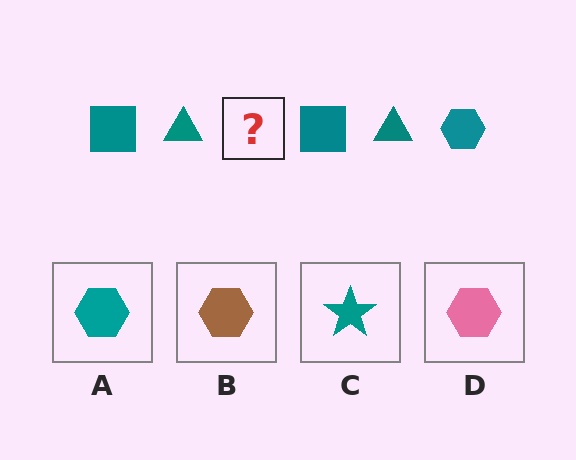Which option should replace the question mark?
Option A.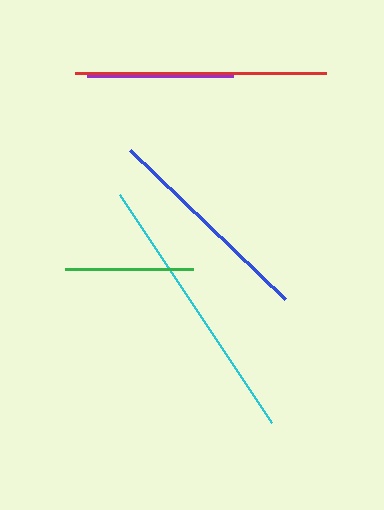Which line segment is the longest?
The cyan line is the longest at approximately 274 pixels.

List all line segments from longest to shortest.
From longest to shortest: cyan, red, blue, purple, green.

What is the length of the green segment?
The green segment is approximately 129 pixels long.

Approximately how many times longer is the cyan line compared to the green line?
The cyan line is approximately 2.1 times the length of the green line.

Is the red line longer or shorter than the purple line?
The red line is longer than the purple line.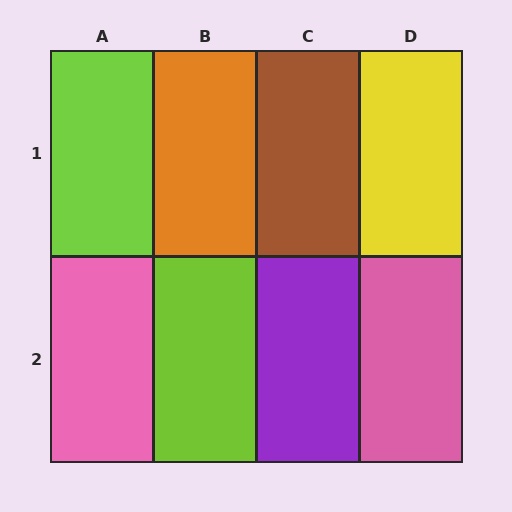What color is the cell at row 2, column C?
Purple.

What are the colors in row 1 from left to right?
Lime, orange, brown, yellow.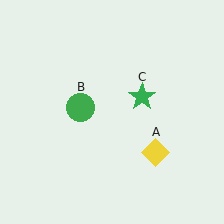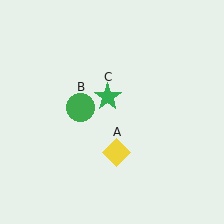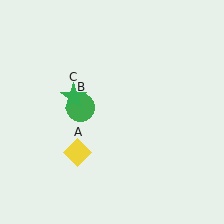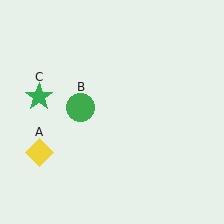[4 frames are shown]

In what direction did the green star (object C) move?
The green star (object C) moved left.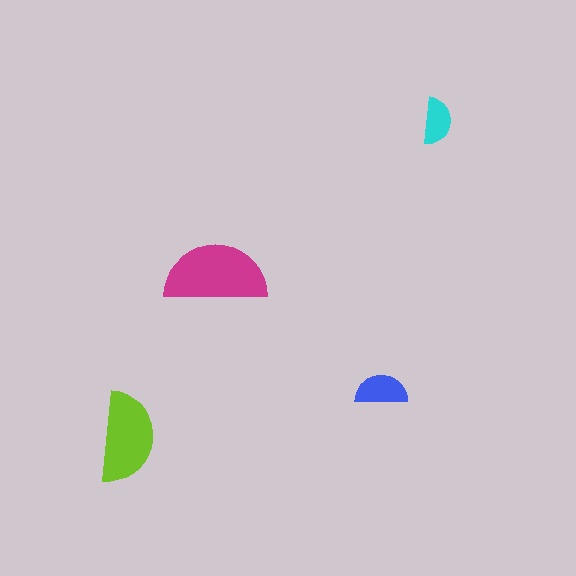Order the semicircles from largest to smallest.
the magenta one, the lime one, the blue one, the cyan one.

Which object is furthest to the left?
The lime semicircle is leftmost.